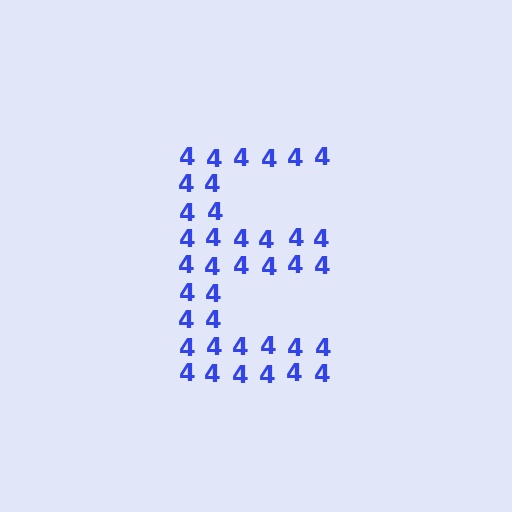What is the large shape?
The large shape is the letter E.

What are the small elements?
The small elements are digit 4's.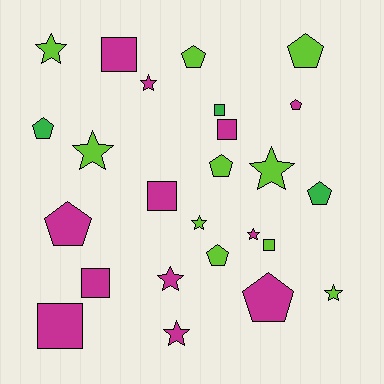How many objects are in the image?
There are 25 objects.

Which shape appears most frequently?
Star, with 9 objects.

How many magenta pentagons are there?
There are 3 magenta pentagons.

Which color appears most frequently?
Magenta, with 12 objects.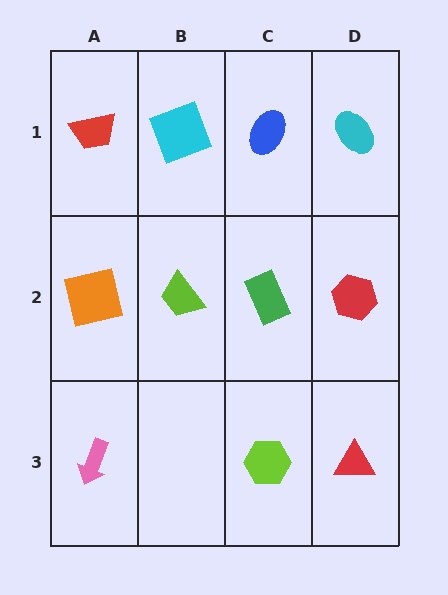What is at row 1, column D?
A cyan ellipse.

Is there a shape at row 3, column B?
No, that cell is empty.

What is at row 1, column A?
A red trapezoid.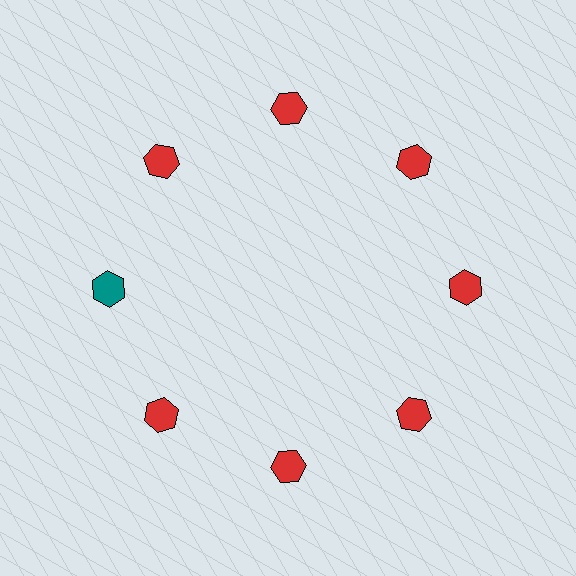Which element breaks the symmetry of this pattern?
The teal hexagon at roughly the 9 o'clock position breaks the symmetry. All other shapes are red hexagons.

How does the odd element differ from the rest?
It has a different color: teal instead of red.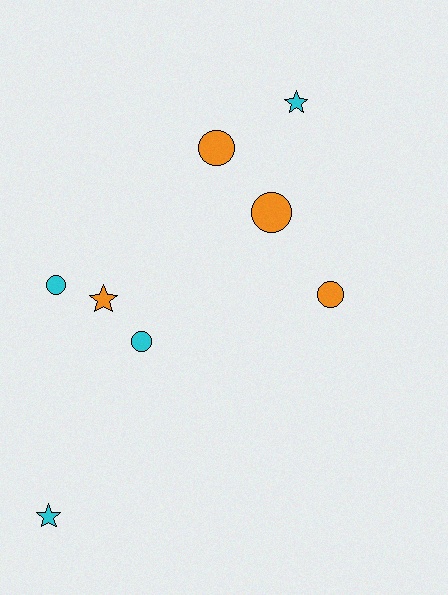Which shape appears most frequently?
Circle, with 5 objects.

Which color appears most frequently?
Cyan, with 4 objects.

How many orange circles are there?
There are 3 orange circles.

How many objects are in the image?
There are 8 objects.